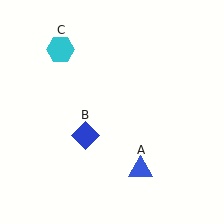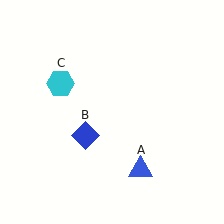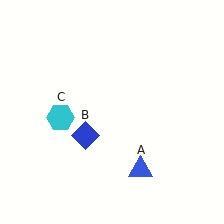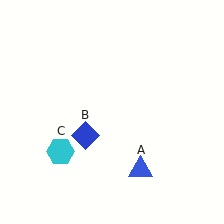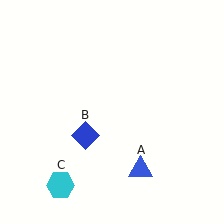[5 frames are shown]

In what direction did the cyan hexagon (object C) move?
The cyan hexagon (object C) moved down.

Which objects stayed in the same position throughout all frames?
Blue triangle (object A) and blue diamond (object B) remained stationary.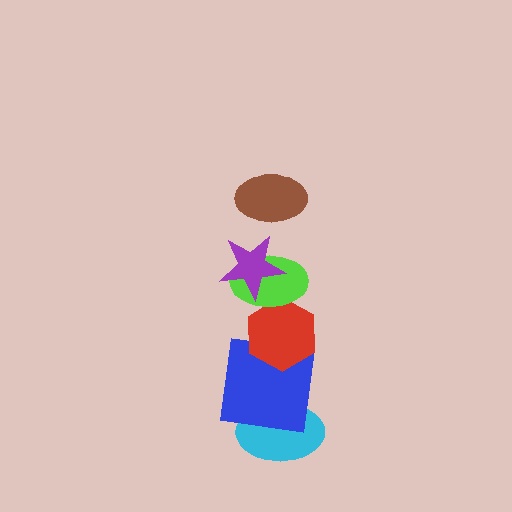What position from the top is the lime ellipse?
The lime ellipse is 3rd from the top.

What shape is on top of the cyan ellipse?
The blue square is on top of the cyan ellipse.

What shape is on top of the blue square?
The red hexagon is on top of the blue square.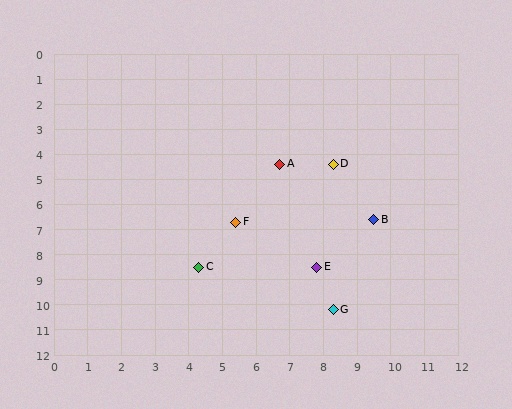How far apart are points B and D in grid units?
Points B and D are about 2.5 grid units apart.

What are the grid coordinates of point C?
Point C is at approximately (4.3, 8.5).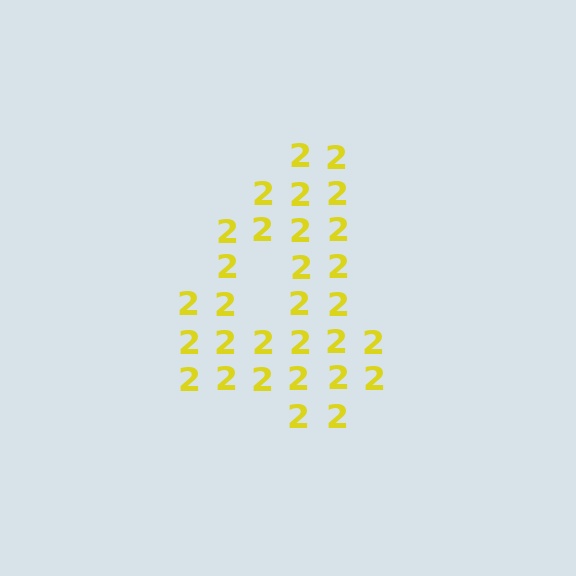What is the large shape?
The large shape is the digit 4.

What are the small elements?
The small elements are digit 2's.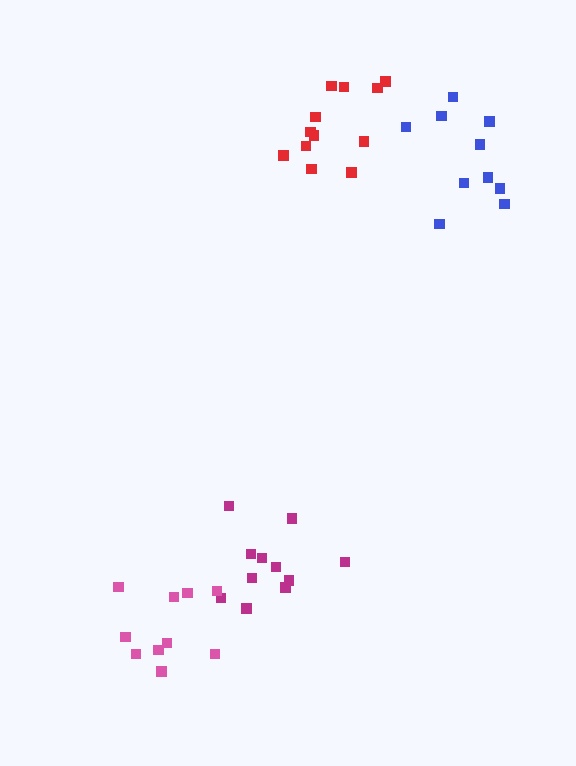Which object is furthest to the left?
The pink cluster is leftmost.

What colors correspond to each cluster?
The clusters are colored: red, magenta, pink, blue.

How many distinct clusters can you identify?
There are 4 distinct clusters.